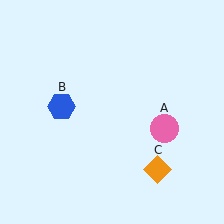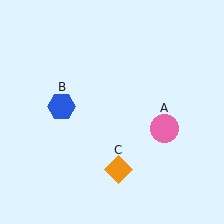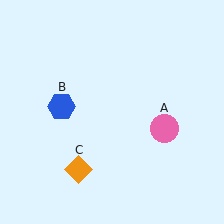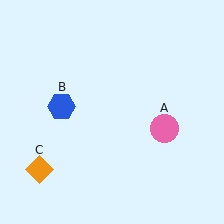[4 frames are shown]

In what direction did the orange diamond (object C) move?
The orange diamond (object C) moved left.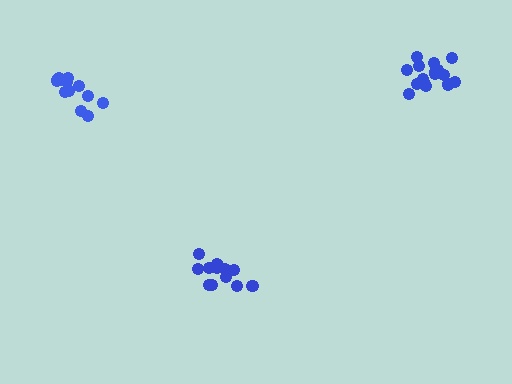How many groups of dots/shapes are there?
There are 3 groups.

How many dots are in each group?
Group 1: 13 dots, Group 2: 16 dots, Group 3: 12 dots (41 total).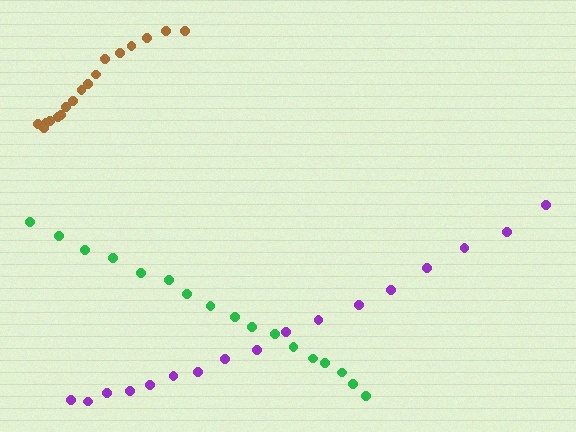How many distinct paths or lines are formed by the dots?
There are 3 distinct paths.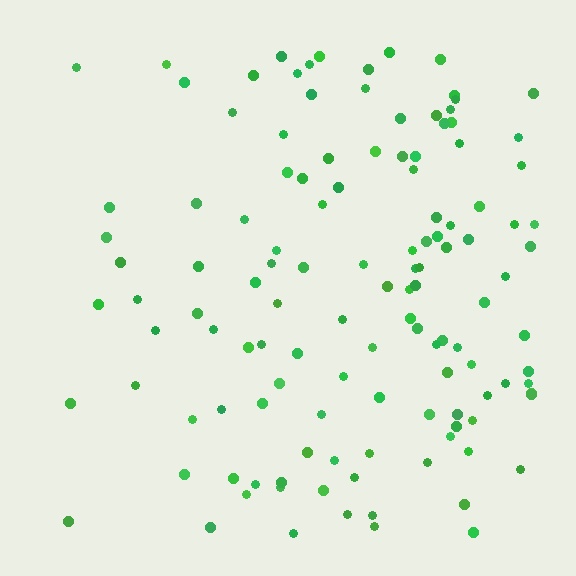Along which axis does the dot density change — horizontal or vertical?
Horizontal.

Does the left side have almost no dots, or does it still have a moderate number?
Still a moderate number, just noticeably fewer than the right.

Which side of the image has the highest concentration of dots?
The right.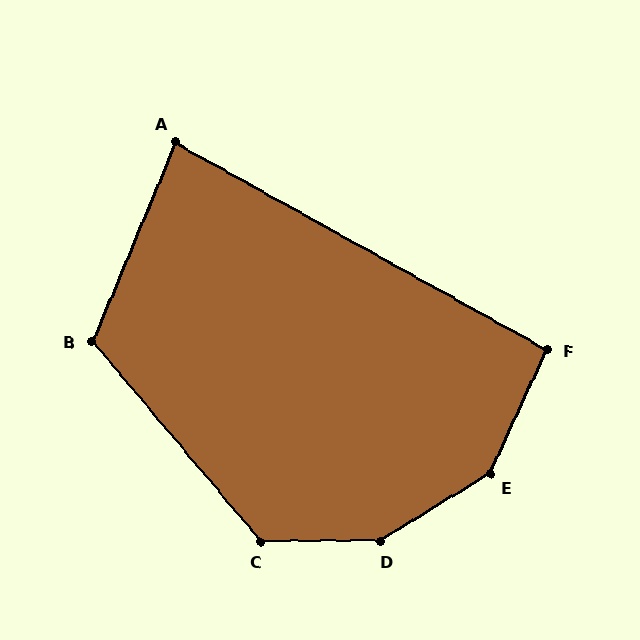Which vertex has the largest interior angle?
D, at approximately 149 degrees.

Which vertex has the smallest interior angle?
A, at approximately 84 degrees.